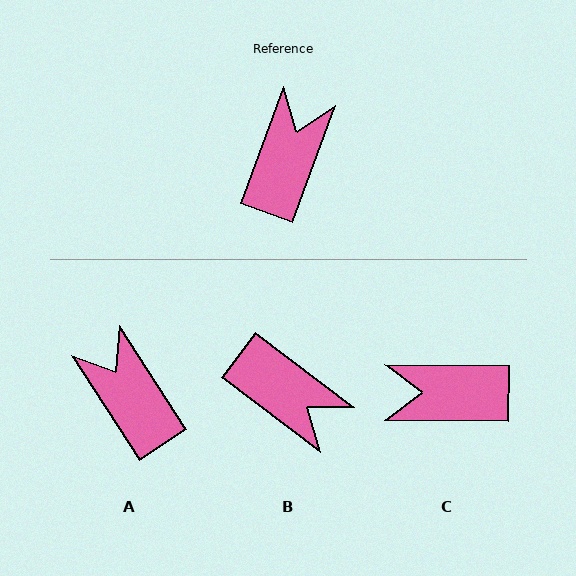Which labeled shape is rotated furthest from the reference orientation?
C, about 110 degrees away.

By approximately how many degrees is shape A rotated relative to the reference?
Approximately 53 degrees counter-clockwise.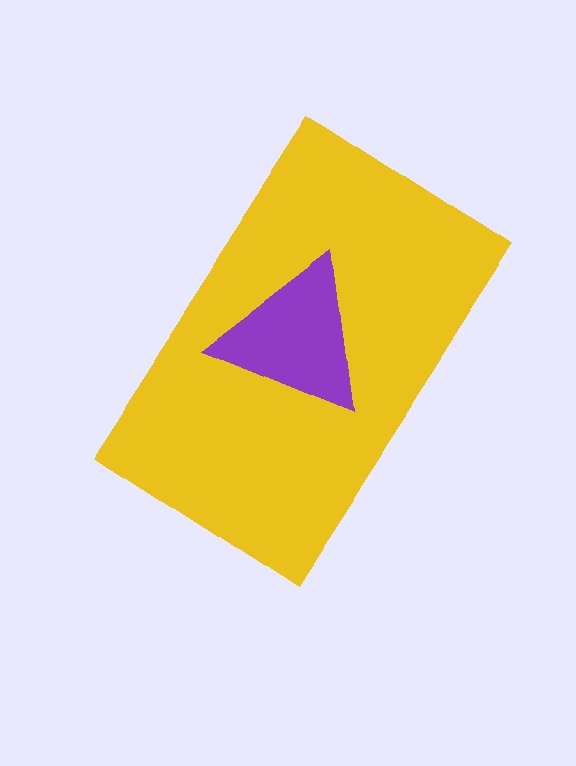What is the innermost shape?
The purple triangle.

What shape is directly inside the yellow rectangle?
The purple triangle.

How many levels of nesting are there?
2.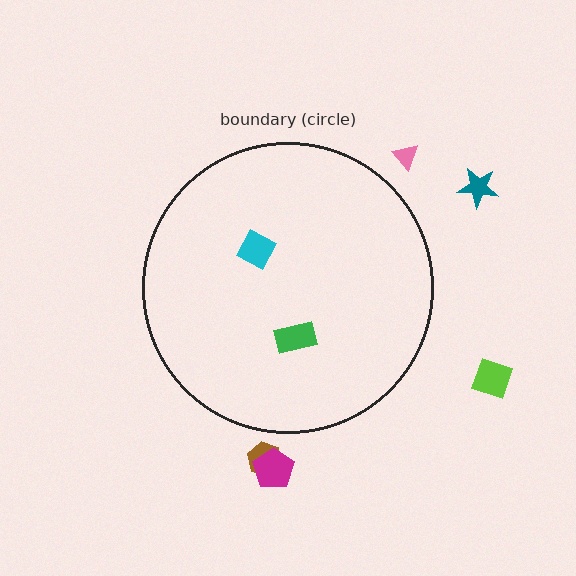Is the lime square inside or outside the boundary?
Outside.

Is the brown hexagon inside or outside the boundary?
Outside.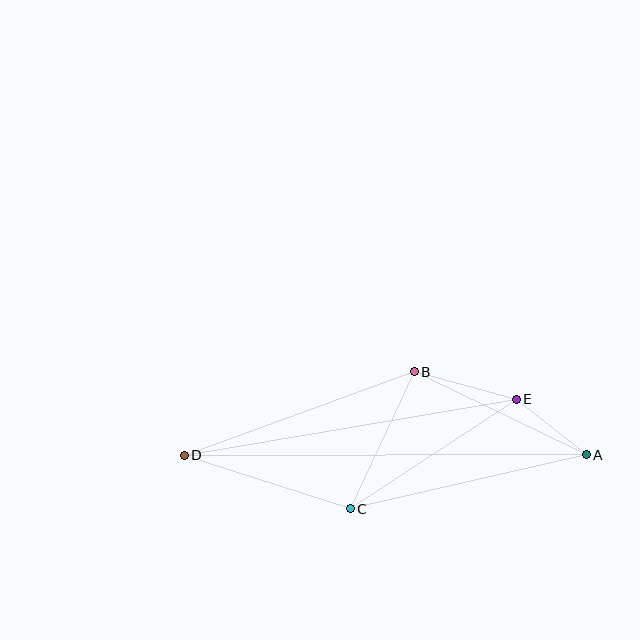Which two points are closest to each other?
Points A and E are closest to each other.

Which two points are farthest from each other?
Points A and D are farthest from each other.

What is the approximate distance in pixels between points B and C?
The distance between B and C is approximately 152 pixels.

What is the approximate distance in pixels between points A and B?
The distance between A and B is approximately 191 pixels.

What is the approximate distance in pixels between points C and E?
The distance between C and E is approximately 199 pixels.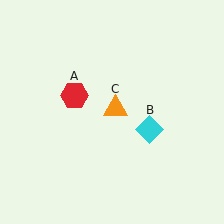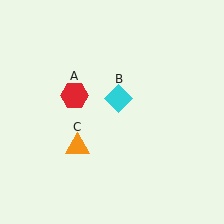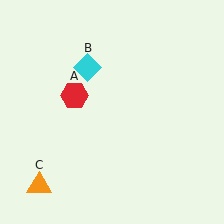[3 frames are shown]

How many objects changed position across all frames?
2 objects changed position: cyan diamond (object B), orange triangle (object C).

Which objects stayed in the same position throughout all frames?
Red hexagon (object A) remained stationary.